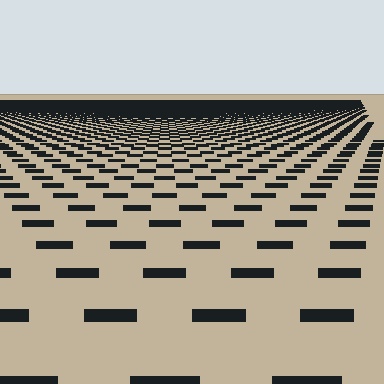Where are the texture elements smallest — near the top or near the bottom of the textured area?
Near the top.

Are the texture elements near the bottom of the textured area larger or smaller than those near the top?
Larger. Near the bottom, elements are closer to the viewer and appear at a bigger on-screen size.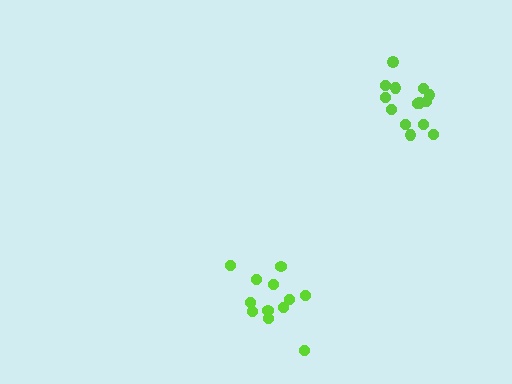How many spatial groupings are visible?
There are 2 spatial groupings.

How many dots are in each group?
Group 1: 12 dots, Group 2: 14 dots (26 total).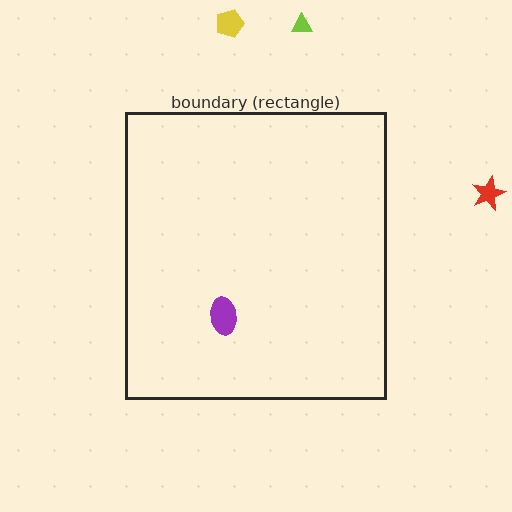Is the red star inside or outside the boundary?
Outside.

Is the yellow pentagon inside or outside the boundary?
Outside.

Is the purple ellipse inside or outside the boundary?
Inside.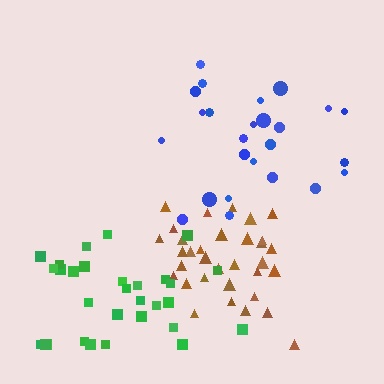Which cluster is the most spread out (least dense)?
Green.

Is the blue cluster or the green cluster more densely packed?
Blue.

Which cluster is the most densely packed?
Brown.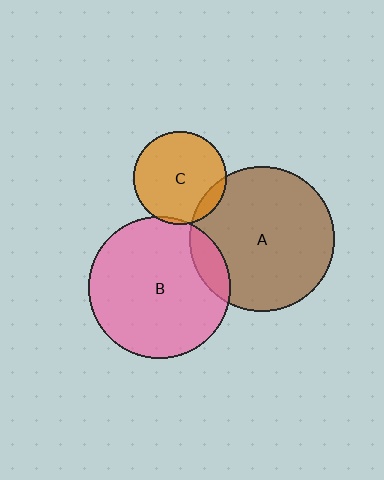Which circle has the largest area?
Circle A (brown).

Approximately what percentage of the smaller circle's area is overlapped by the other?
Approximately 10%.